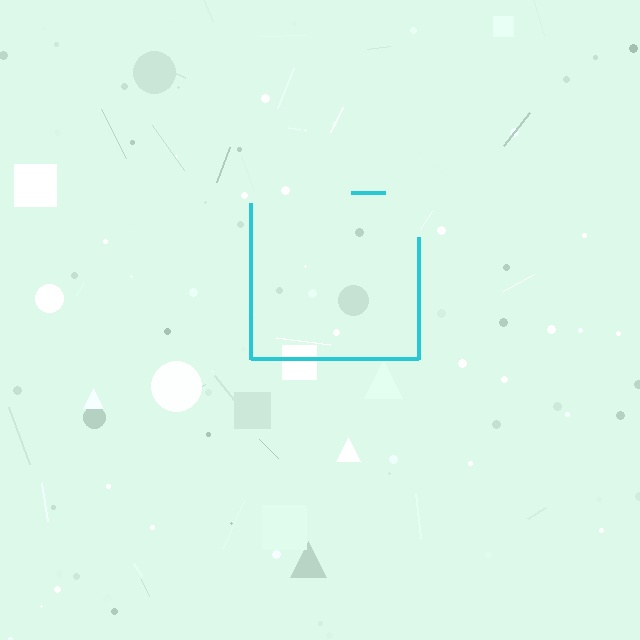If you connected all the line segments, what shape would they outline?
They would outline a square.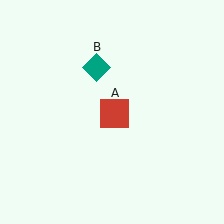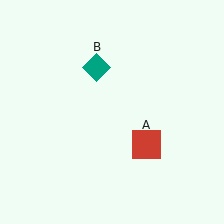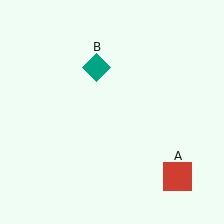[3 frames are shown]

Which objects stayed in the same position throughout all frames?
Teal diamond (object B) remained stationary.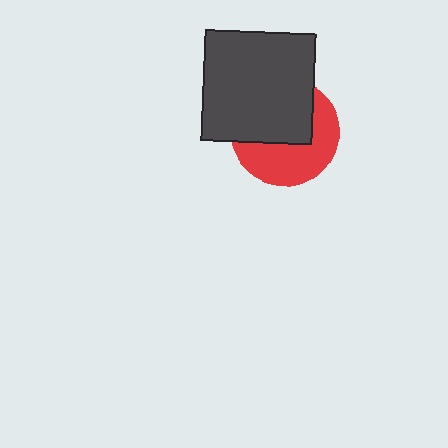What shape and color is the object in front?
The object in front is a dark gray square.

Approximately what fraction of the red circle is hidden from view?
Roughly 51% of the red circle is hidden behind the dark gray square.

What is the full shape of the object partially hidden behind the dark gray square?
The partially hidden object is a red circle.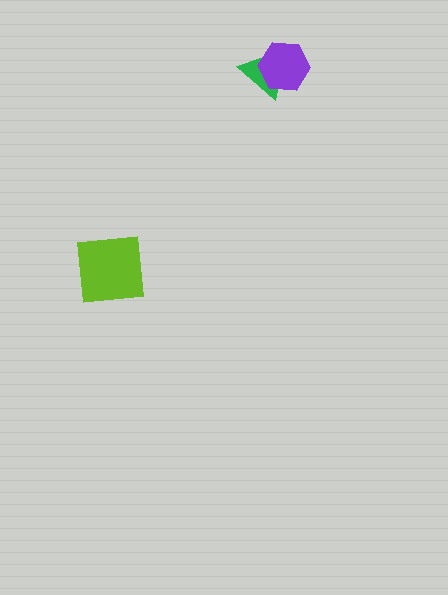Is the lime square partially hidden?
No, no other shape covers it.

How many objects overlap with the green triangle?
1 object overlaps with the green triangle.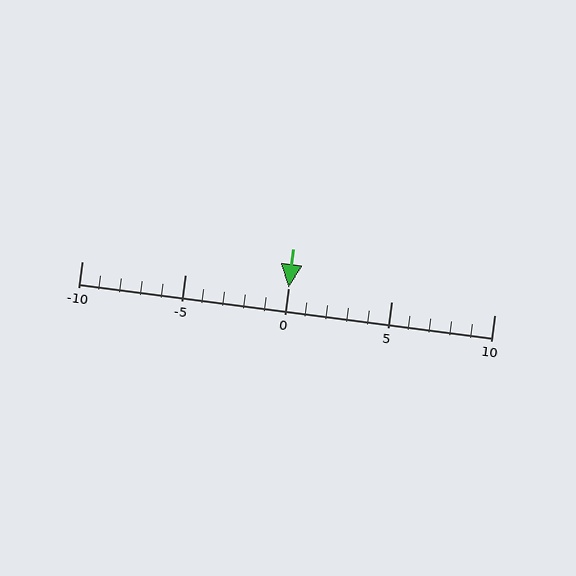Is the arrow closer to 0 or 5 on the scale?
The arrow is closer to 0.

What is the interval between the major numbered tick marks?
The major tick marks are spaced 5 units apart.